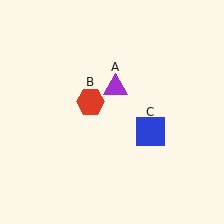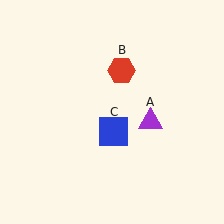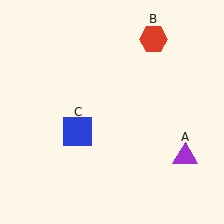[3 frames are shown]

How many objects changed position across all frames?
3 objects changed position: purple triangle (object A), red hexagon (object B), blue square (object C).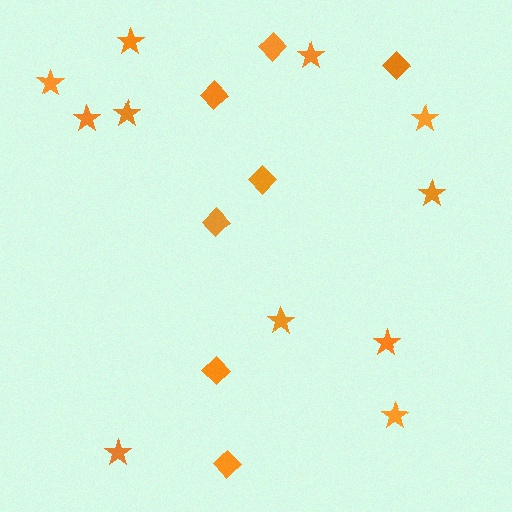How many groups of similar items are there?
There are 2 groups: one group of diamonds (7) and one group of stars (11).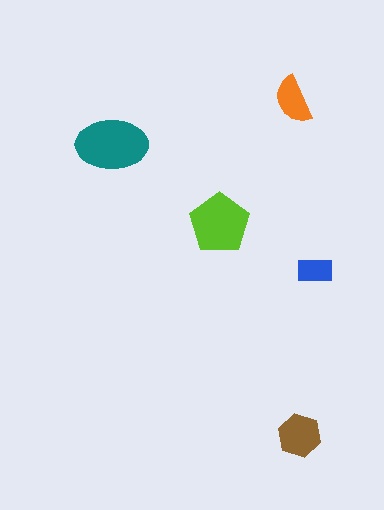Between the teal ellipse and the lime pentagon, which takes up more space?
The teal ellipse.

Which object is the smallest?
The blue rectangle.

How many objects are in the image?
There are 5 objects in the image.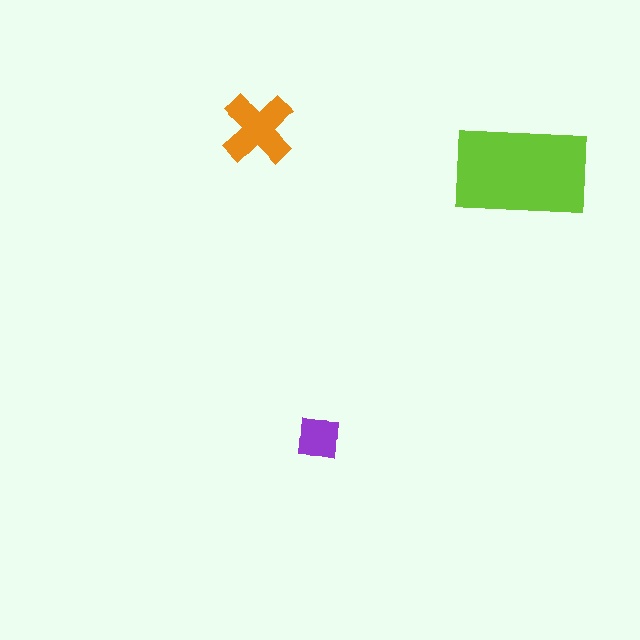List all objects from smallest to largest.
The purple square, the orange cross, the lime rectangle.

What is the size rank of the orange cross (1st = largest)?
2nd.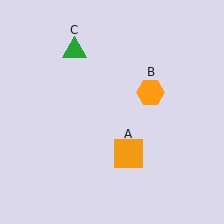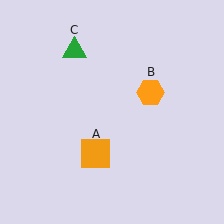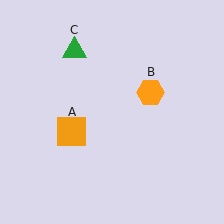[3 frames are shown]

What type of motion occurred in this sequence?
The orange square (object A) rotated clockwise around the center of the scene.